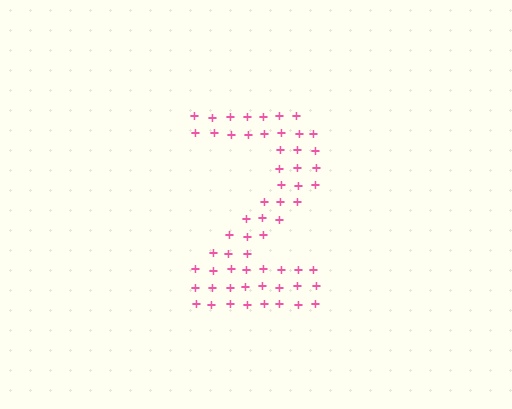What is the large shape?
The large shape is the digit 2.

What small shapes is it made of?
It is made of small plus signs.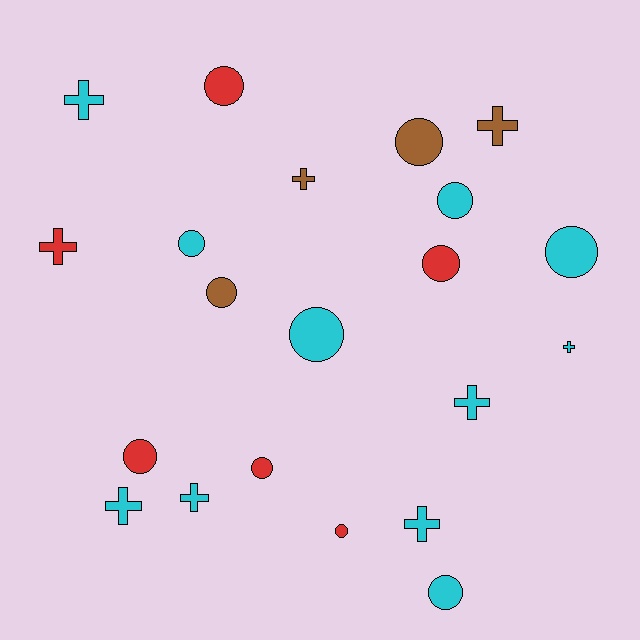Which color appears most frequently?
Cyan, with 11 objects.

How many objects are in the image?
There are 21 objects.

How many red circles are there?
There are 5 red circles.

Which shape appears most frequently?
Circle, with 12 objects.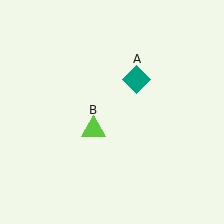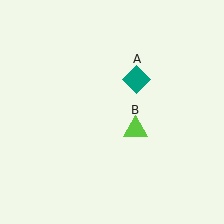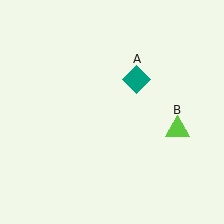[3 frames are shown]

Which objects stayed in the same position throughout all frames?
Teal diamond (object A) remained stationary.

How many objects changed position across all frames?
1 object changed position: lime triangle (object B).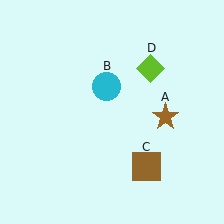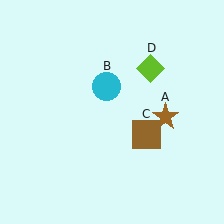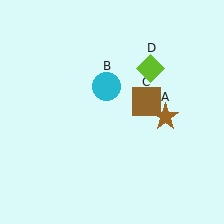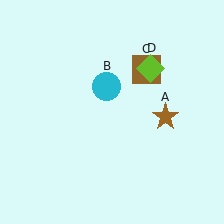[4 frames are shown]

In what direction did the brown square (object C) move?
The brown square (object C) moved up.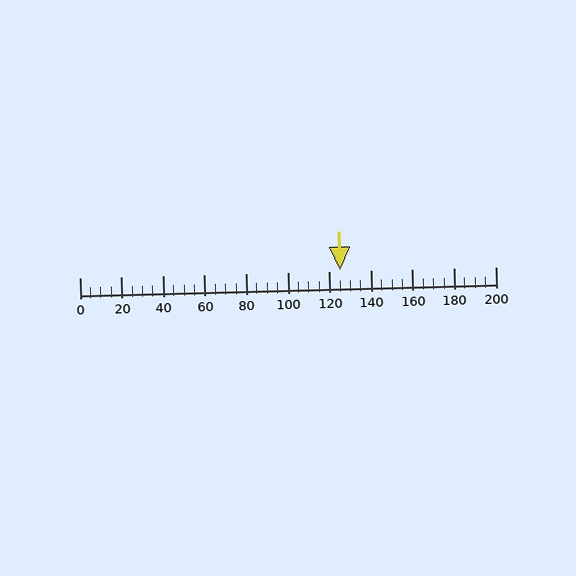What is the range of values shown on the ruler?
The ruler shows values from 0 to 200.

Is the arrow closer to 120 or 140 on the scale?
The arrow is closer to 120.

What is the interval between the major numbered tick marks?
The major tick marks are spaced 20 units apart.